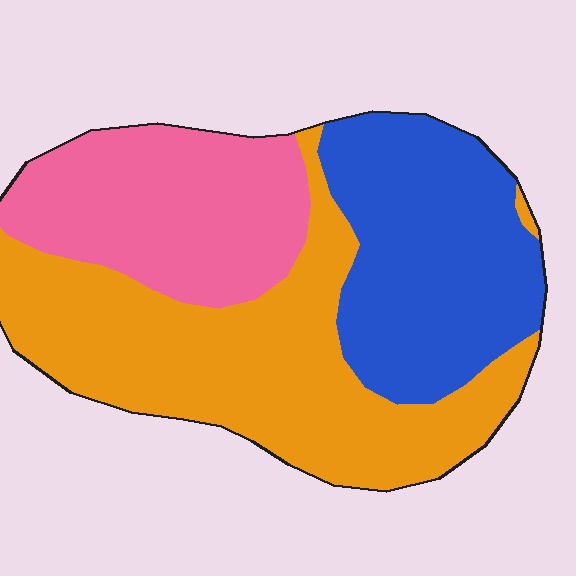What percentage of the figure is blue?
Blue covers about 30% of the figure.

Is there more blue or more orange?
Orange.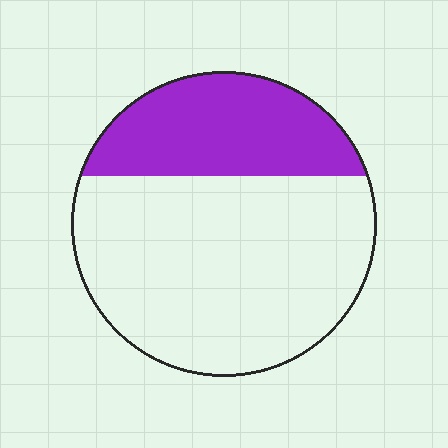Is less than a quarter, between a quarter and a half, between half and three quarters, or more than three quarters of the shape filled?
Between a quarter and a half.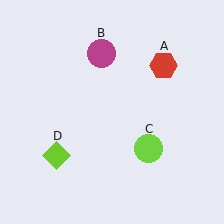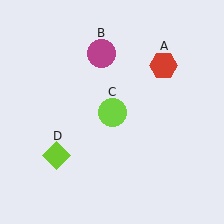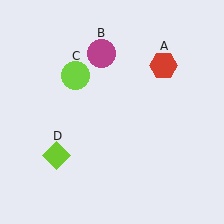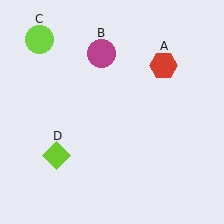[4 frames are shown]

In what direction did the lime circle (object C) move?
The lime circle (object C) moved up and to the left.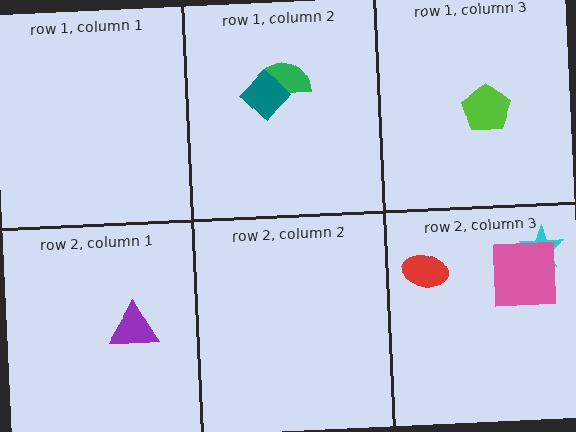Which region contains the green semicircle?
The row 1, column 2 region.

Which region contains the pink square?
The row 2, column 3 region.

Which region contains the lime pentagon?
The row 1, column 3 region.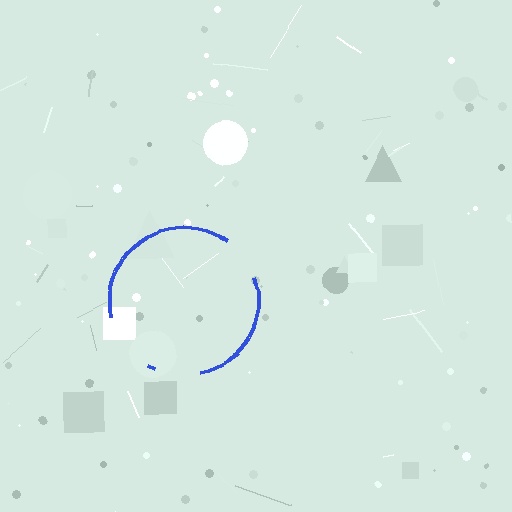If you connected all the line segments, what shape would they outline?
They would outline a circle.